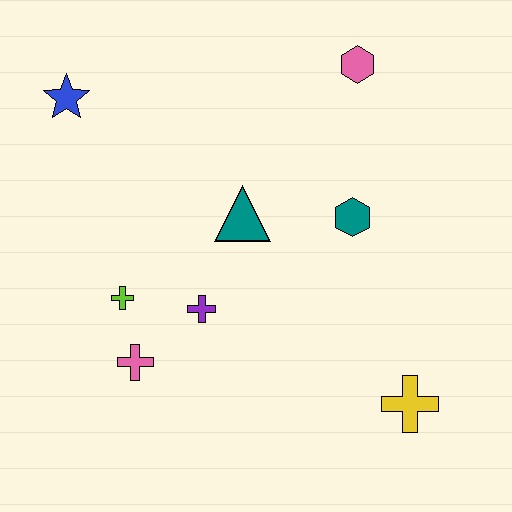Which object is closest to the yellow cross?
The teal hexagon is closest to the yellow cross.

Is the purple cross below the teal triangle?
Yes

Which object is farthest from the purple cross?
The pink hexagon is farthest from the purple cross.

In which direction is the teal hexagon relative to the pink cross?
The teal hexagon is to the right of the pink cross.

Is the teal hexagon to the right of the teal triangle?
Yes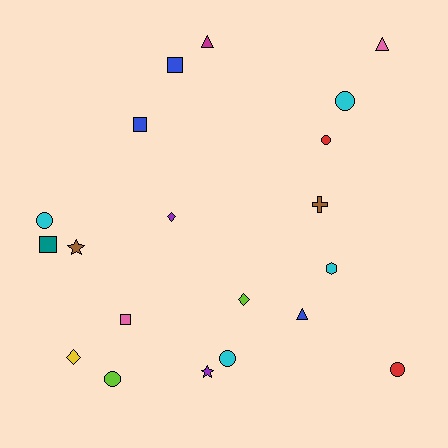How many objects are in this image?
There are 20 objects.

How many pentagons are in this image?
There are no pentagons.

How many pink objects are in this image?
There are 2 pink objects.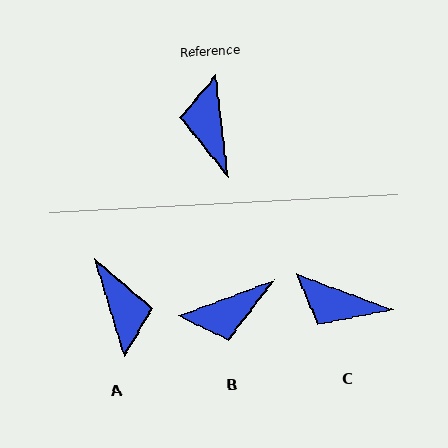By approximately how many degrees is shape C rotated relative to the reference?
Approximately 62 degrees counter-clockwise.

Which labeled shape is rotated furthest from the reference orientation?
A, about 170 degrees away.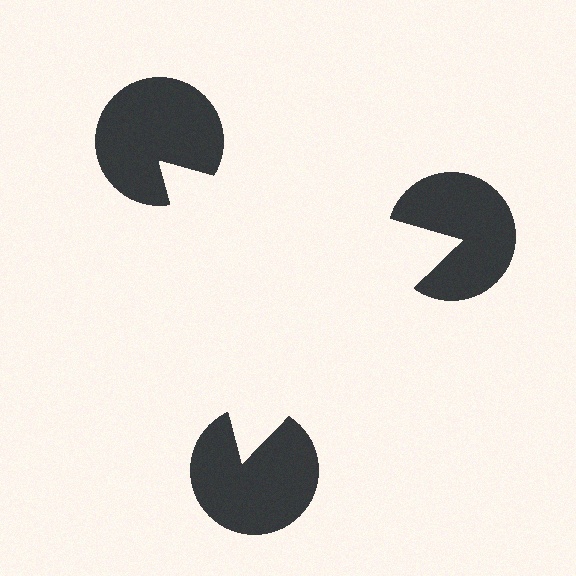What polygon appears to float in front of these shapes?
An illusory triangle — its edges are inferred from the aligned wedge cuts in the pac-man discs, not physically drawn.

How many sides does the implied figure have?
3 sides.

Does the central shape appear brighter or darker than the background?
It typically appears slightly brighter than the background, even though no actual brightness change is drawn.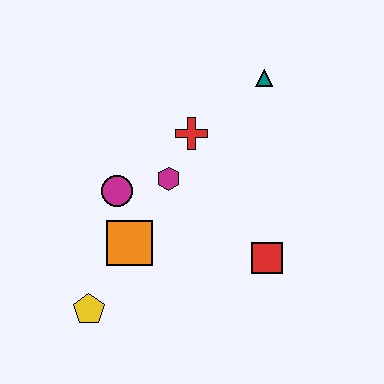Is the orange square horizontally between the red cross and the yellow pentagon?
Yes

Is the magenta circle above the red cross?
No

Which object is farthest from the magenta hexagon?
The yellow pentagon is farthest from the magenta hexagon.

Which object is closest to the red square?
The magenta hexagon is closest to the red square.